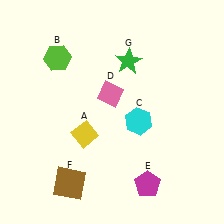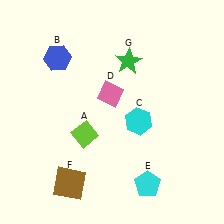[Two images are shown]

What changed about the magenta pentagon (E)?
In Image 1, E is magenta. In Image 2, it changed to cyan.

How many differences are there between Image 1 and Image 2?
There are 3 differences between the two images.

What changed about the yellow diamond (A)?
In Image 1, A is yellow. In Image 2, it changed to lime.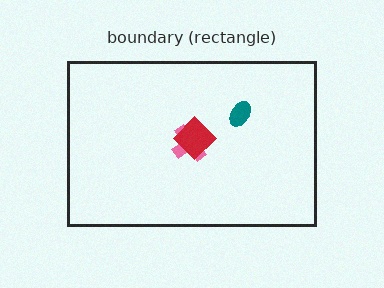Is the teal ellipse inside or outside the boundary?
Inside.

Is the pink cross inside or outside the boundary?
Inside.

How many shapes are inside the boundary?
3 inside, 0 outside.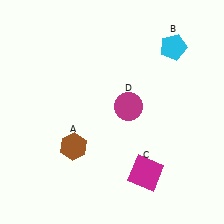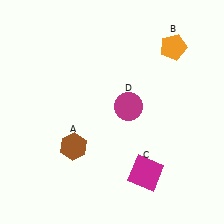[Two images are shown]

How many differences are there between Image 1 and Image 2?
There is 1 difference between the two images.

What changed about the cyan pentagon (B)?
In Image 1, B is cyan. In Image 2, it changed to orange.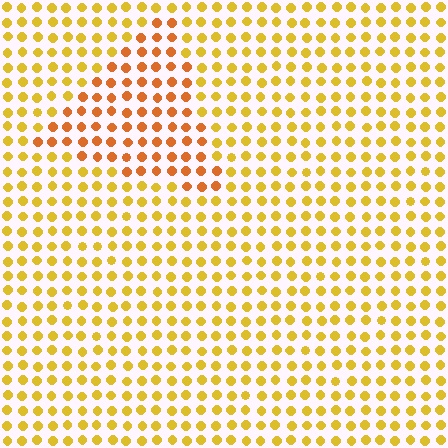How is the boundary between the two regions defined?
The boundary is defined purely by a slight shift in hue (about 28 degrees). Spacing, size, and orientation are identical on both sides.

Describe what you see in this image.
The image is filled with small yellow elements in a uniform arrangement. A triangle-shaped region is visible where the elements are tinted to a slightly different hue, forming a subtle color boundary.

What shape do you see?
I see a triangle.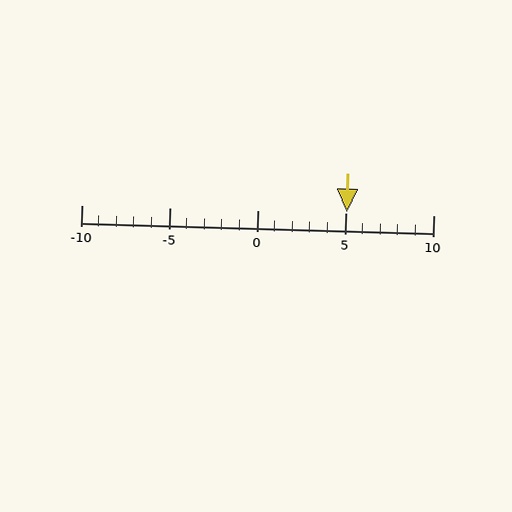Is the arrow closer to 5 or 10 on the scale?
The arrow is closer to 5.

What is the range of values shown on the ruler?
The ruler shows values from -10 to 10.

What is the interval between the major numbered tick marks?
The major tick marks are spaced 5 units apart.